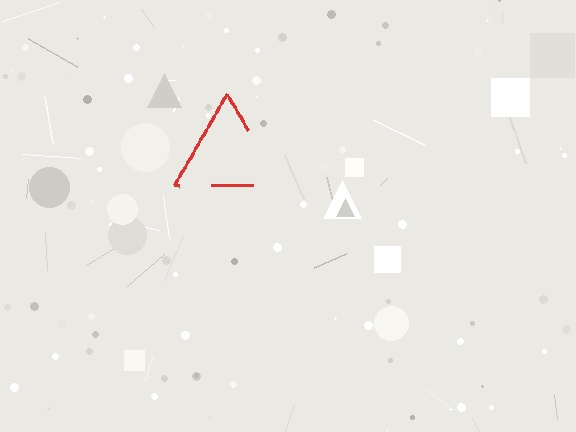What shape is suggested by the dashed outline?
The dashed outline suggests a triangle.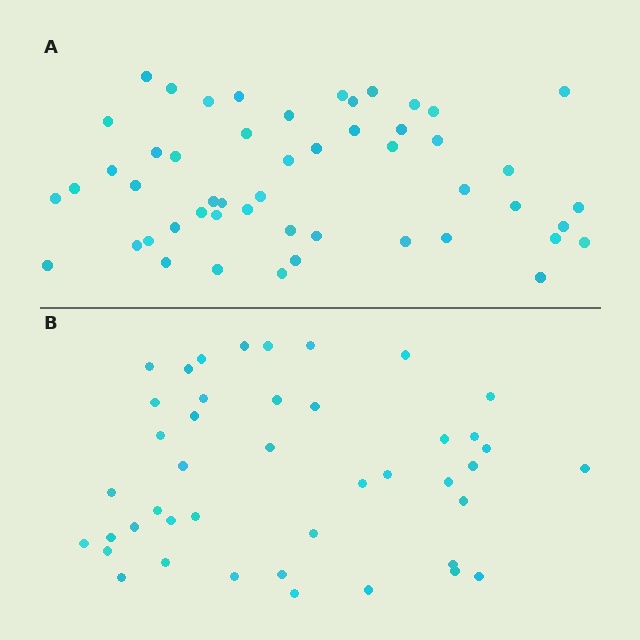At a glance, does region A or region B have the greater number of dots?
Region A (the top region) has more dots.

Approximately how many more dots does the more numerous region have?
Region A has roughly 8 or so more dots than region B.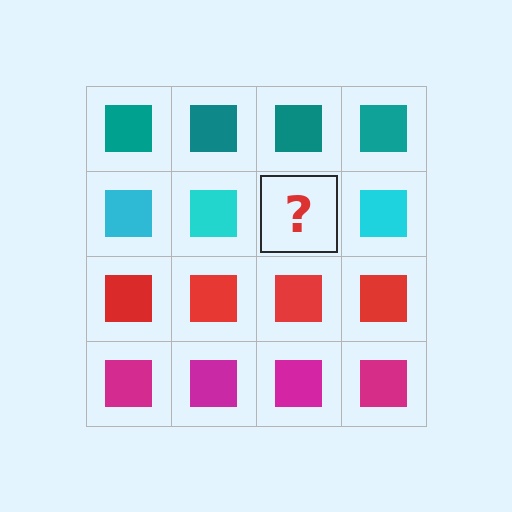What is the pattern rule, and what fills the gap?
The rule is that each row has a consistent color. The gap should be filled with a cyan square.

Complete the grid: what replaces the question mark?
The question mark should be replaced with a cyan square.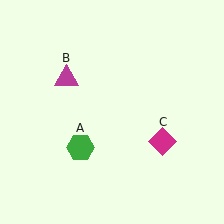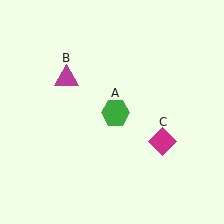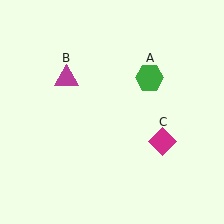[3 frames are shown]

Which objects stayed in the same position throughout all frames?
Magenta triangle (object B) and magenta diamond (object C) remained stationary.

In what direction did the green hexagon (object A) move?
The green hexagon (object A) moved up and to the right.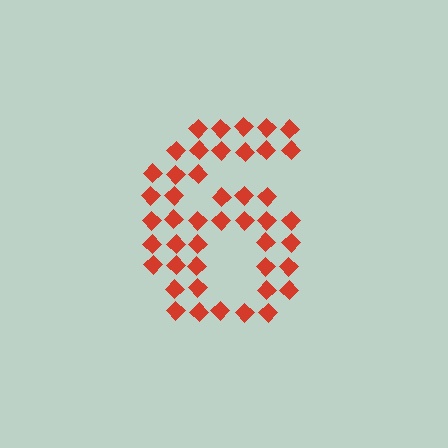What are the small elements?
The small elements are diamonds.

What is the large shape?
The large shape is the digit 6.